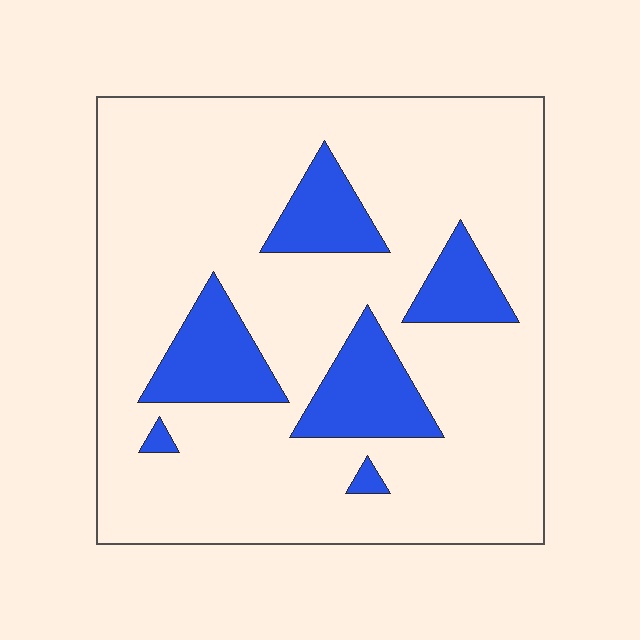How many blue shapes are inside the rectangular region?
6.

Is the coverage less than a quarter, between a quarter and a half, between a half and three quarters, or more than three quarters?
Less than a quarter.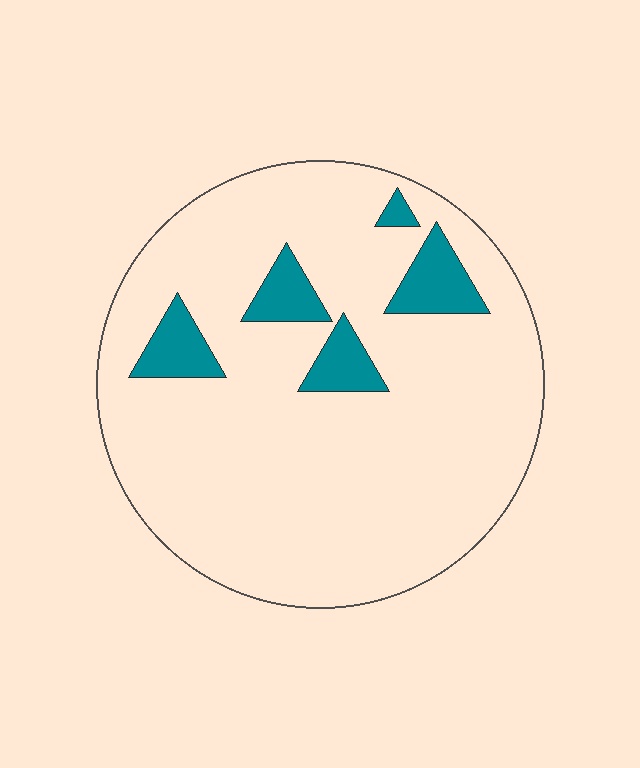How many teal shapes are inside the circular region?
5.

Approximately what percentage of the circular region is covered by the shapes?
Approximately 10%.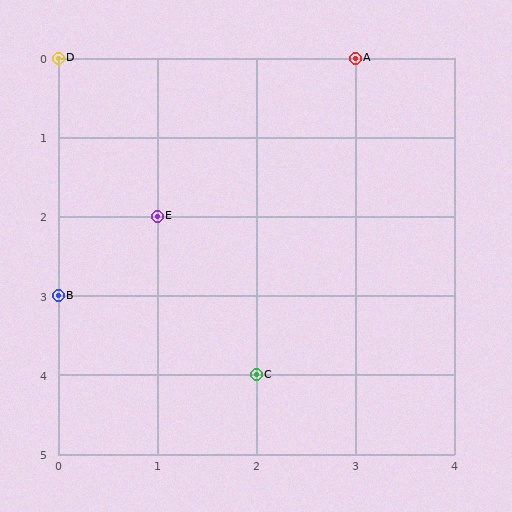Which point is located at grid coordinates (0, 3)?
Point B is at (0, 3).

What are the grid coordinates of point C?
Point C is at grid coordinates (2, 4).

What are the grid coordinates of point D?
Point D is at grid coordinates (0, 0).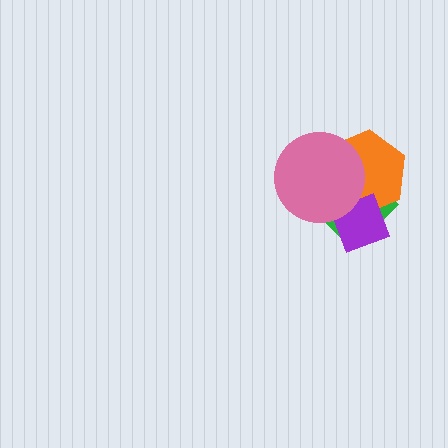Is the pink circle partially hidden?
No, no other shape covers it.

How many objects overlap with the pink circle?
3 objects overlap with the pink circle.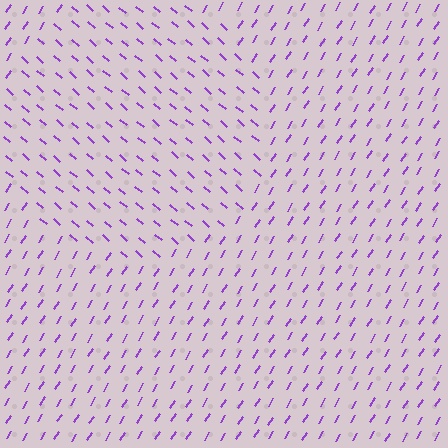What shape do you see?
I see a circle.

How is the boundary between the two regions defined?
The boundary is defined purely by a change in line orientation (approximately 81 degrees difference). All lines are the same color and thickness.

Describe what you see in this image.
The image is filled with small purple line segments. A circle region in the image has lines oriented differently from the surrounding lines, creating a visible texture boundary.